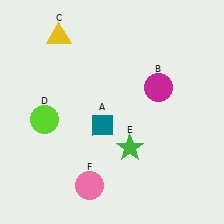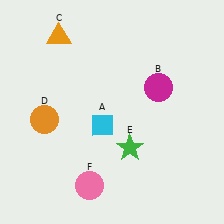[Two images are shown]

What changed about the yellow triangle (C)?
In Image 1, C is yellow. In Image 2, it changed to orange.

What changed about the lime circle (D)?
In Image 1, D is lime. In Image 2, it changed to orange.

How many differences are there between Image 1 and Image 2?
There are 3 differences between the two images.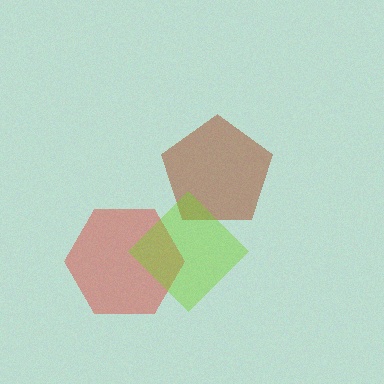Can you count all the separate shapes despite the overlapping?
Yes, there are 3 separate shapes.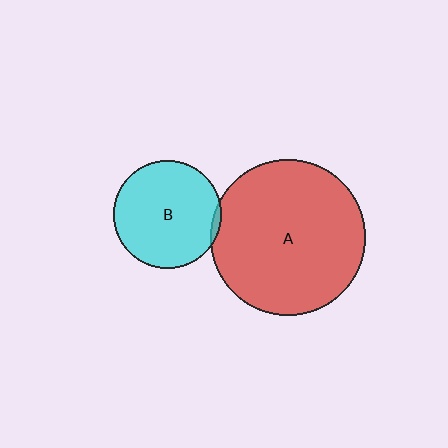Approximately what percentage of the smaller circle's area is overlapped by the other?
Approximately 5%.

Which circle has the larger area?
Circle A (red).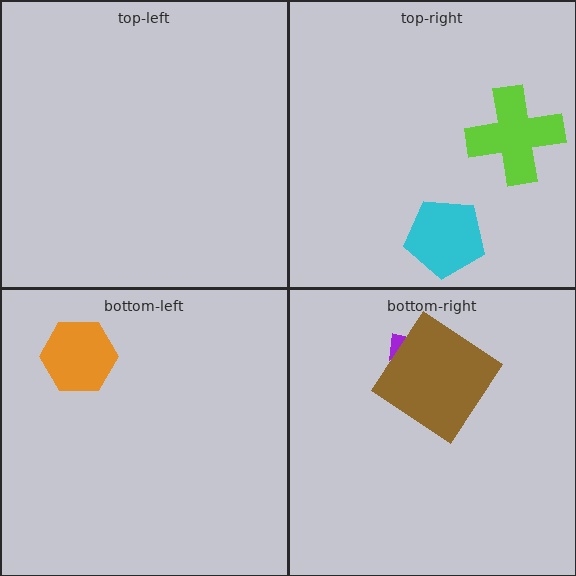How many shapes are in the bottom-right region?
2.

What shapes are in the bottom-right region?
The purple arrow, the brown diamond.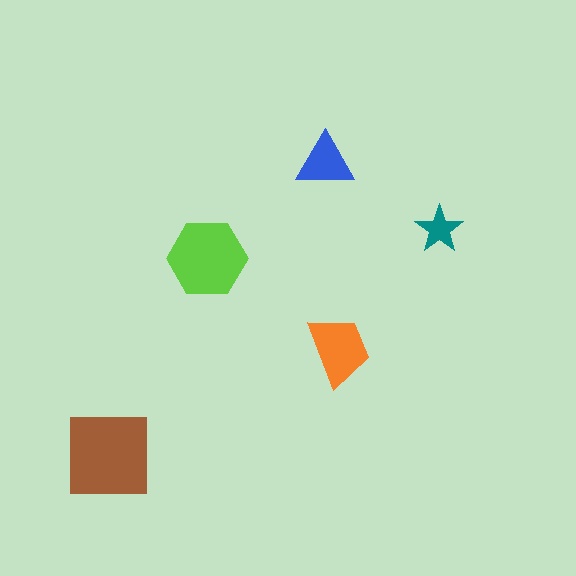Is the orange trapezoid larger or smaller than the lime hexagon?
Smaller.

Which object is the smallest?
The teal star.